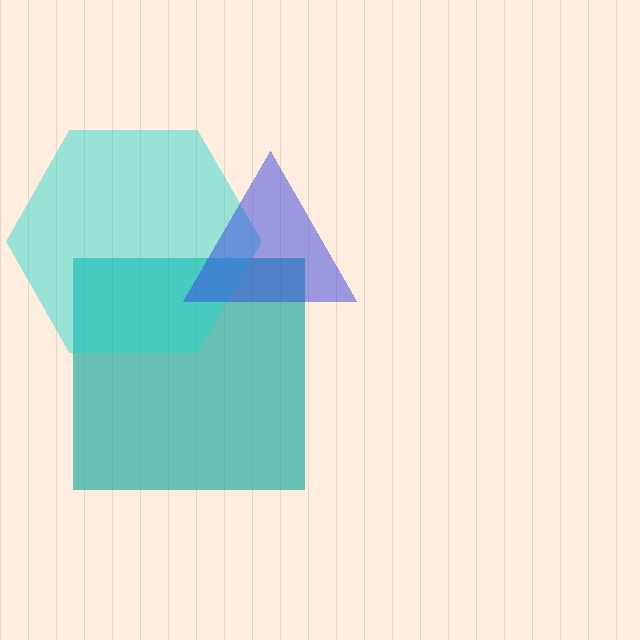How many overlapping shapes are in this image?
There are 3 overlapping shapes in the image.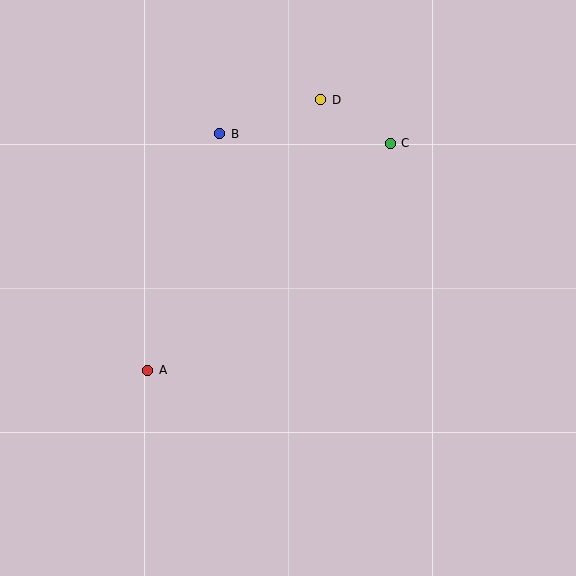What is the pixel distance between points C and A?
The distance between C and A is 332 pixels.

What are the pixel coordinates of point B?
Point B is at (220, 134).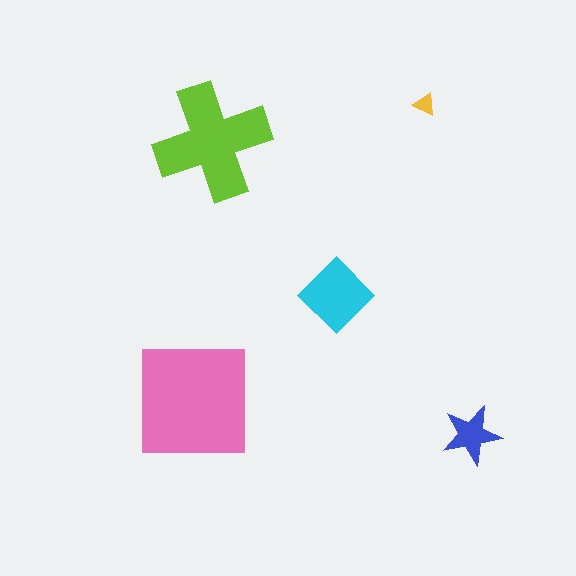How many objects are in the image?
There are 5 objects in the image.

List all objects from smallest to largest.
The yellow triangle, the blue star, the cyan diamond, the lime cross, the pink square.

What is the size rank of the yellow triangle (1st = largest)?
5th.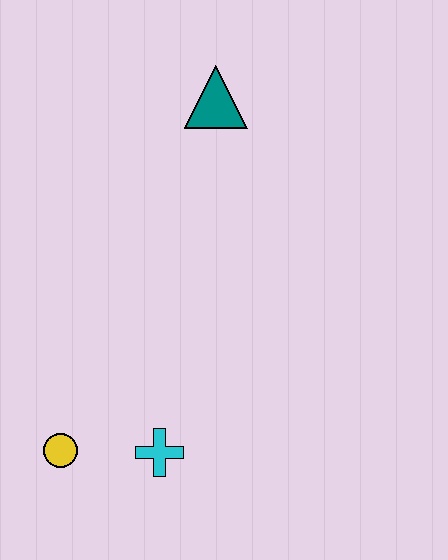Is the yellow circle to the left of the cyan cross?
Yes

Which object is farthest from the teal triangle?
The yellow circle is farthest from the teal triangle.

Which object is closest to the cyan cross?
The yellow circle is closest to the cyan cross.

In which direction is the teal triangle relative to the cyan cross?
The teal triangle is above the cyan cross.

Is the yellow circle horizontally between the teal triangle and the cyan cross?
No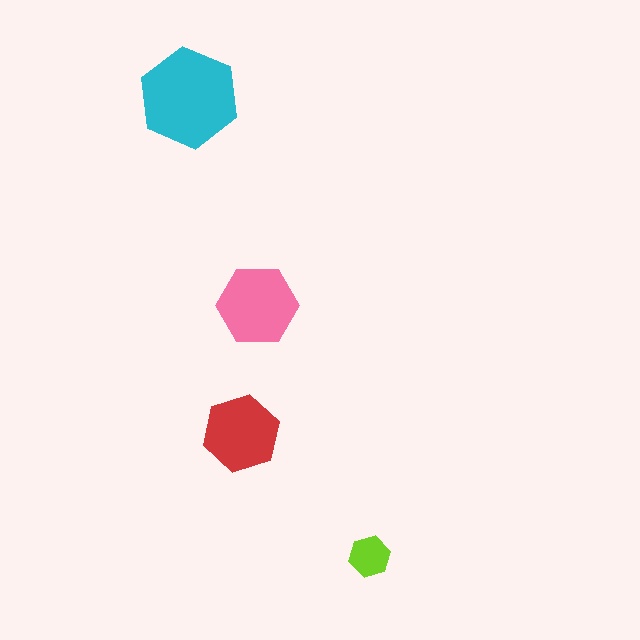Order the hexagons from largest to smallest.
the cyan one, the pink one, the red one, the lime one.